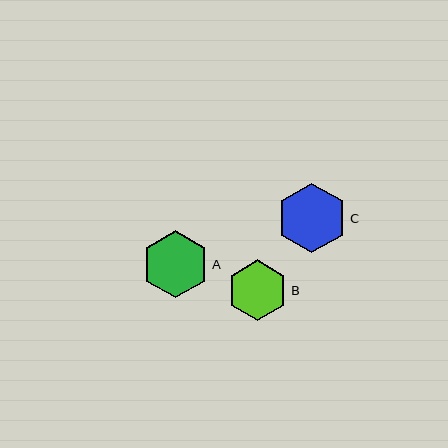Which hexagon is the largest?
Hexagon C is the largest with a size of approximately 70 pixels.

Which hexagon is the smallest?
Hexagon B is the smallest with a size of approximately 60 pixels.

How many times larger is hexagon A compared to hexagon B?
Hexagon A is approximately 1.1 times the size of hexagon B.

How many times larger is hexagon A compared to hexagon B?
Hexagon A is approximately 1.1 times the size of hexagon B.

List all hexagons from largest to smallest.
From largest to smallest: C, A, B.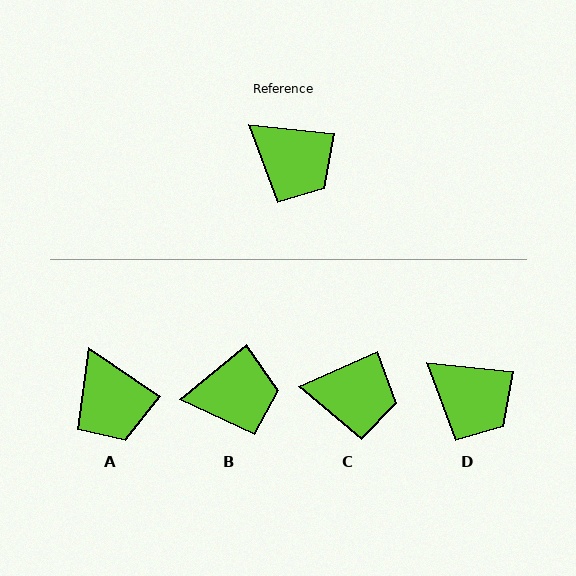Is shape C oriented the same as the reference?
No, it is off by about 30 degrees.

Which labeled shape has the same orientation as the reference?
D.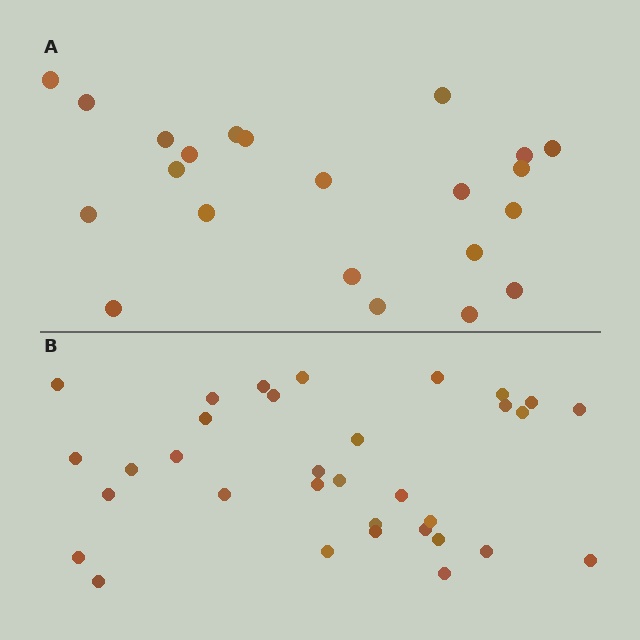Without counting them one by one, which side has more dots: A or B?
Region B (the bottom region) has more dots.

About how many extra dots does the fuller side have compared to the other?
Region B has roughly 12 or so more dots than region A.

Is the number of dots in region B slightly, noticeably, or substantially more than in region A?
Region B has substantially more. The ratio is roughly 1.5 to 1.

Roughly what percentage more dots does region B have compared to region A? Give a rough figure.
About 50% more.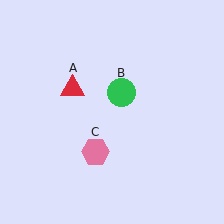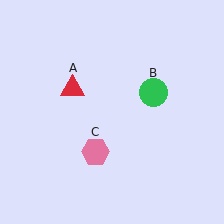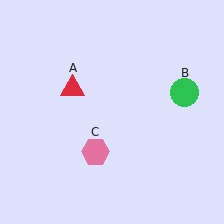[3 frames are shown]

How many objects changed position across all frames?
1 object changed position: green circle (object B).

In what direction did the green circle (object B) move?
The green circle (object B) moved right.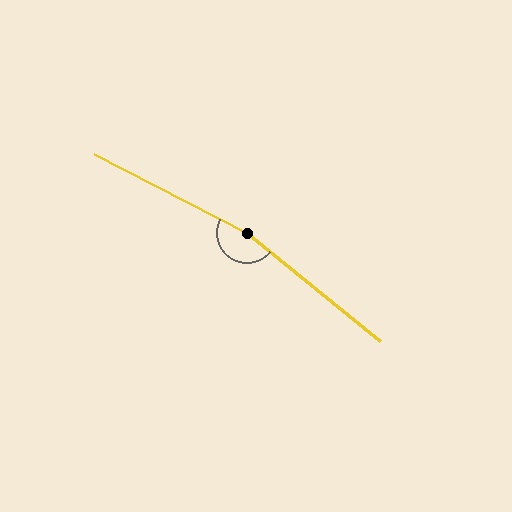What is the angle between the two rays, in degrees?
Approximately 168 degrees.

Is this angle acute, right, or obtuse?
It is obtuse.